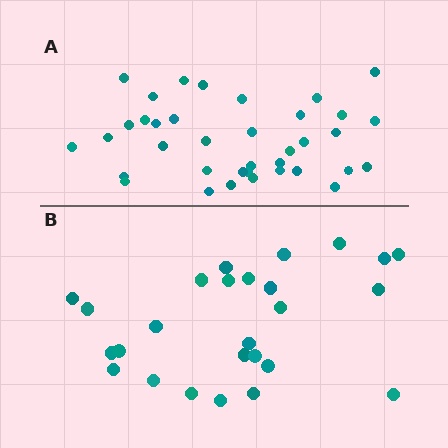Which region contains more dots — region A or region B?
Region A (the top region) has more dots.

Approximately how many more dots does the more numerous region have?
Region A has roughly 12 or so more dots than region B.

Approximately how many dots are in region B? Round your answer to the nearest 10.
About 30 dots. (The exact count is 26, which rounds to 30.)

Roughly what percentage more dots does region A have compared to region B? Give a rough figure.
About 40% more.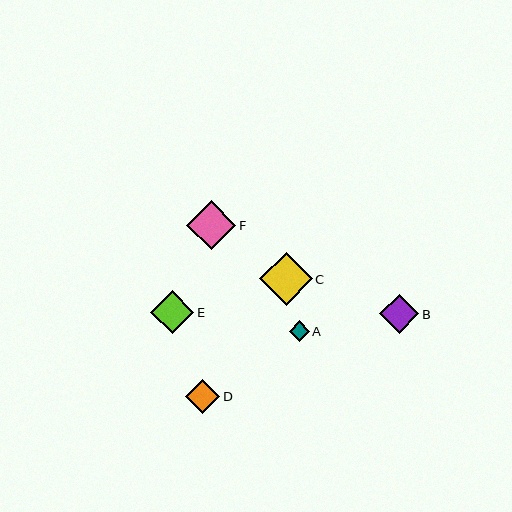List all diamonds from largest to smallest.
From largest to smallest: C, F, E, B, D, A.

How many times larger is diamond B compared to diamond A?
Diamond B is approximately 1.9 times the size of diamond A.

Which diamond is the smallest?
Diamond A is the smallest with a size of approximately 20 pixels.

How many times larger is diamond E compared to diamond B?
Diamond E is approximately 1.1 times the size of diamond B.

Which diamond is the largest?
Diamond C is the largest with a size of approximately 52 pixels.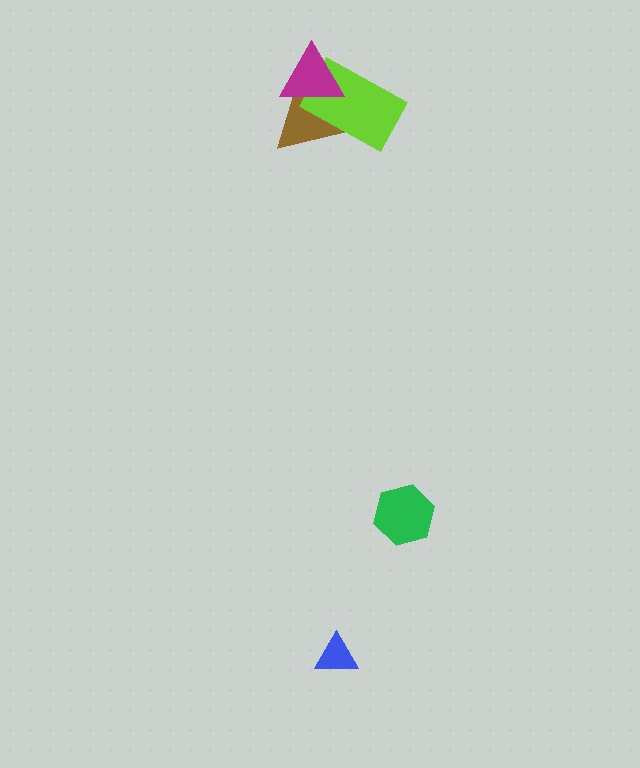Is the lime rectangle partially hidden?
Yes, it is partially covered by another shape.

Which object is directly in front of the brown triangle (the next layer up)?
The lime rectangle is directly in front of the brown triangle.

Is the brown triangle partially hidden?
Yes, it is partially covered by another shape.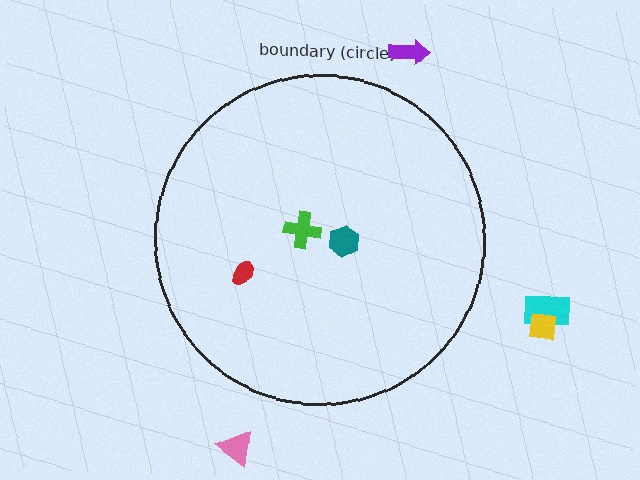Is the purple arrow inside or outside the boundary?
Outside.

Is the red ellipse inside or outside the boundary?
Inside.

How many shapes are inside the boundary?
3 inside, 4 outside.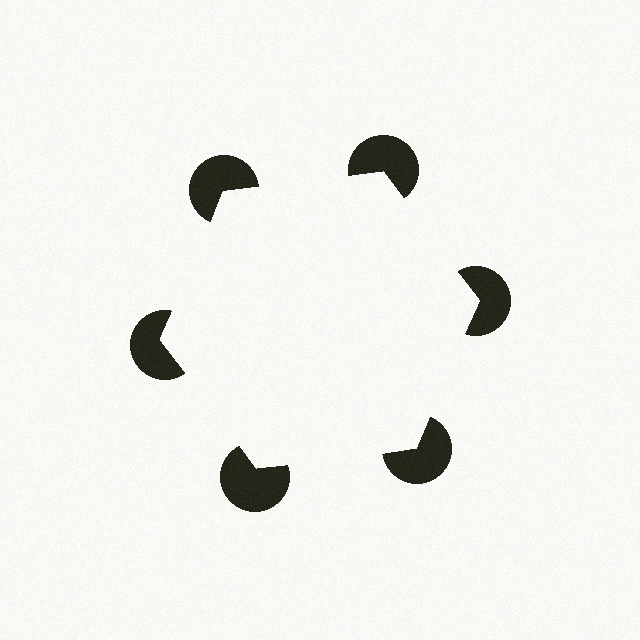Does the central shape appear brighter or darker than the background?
It typically appears slightly brighter than the background, even though no actual brightness change is drawn.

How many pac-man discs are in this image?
There are 6 — one at each vertex of the illusory hexagon.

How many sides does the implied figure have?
6 sides.